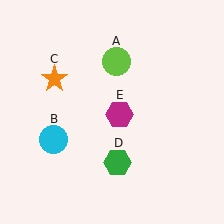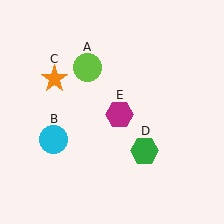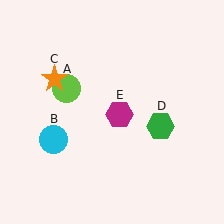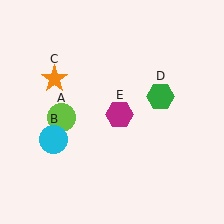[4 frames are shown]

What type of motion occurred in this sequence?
The lime circle (object A), green hexagon (object D) rotated counterclockwise around the center of the scene.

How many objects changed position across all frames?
2 objects changed position: lime circle (object A), green hexagon (object D).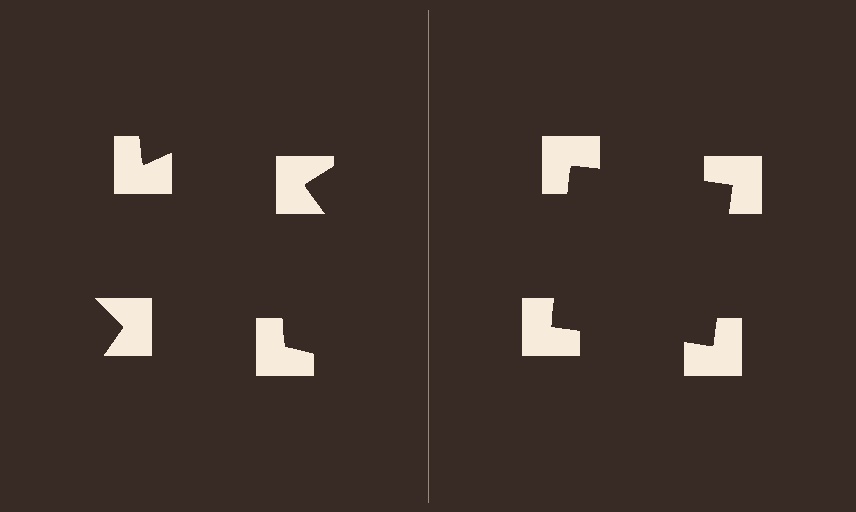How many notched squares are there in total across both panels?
8 — 4 on each side.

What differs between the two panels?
The notched squares are positioned identically on both sides; only the wedge orientations differ. On the right they align to a square; on the left they are misaligned.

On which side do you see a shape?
An illusory square appears on the right side. On the left side the wedge cuts are rotated, so no coherent shape forms.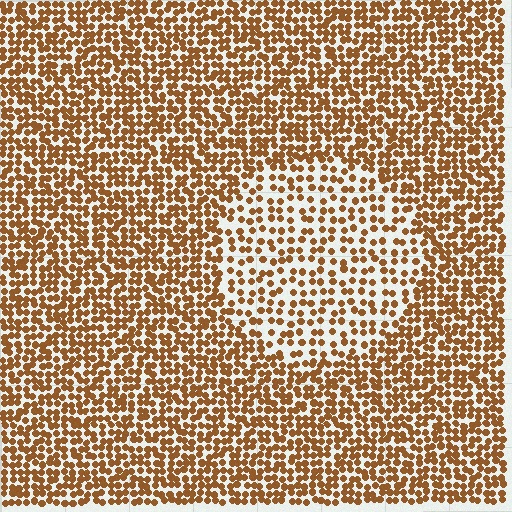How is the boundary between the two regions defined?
The boundary is defined by a change in element density (approximately 1.8x ratio). All elements are the same color, size, and shape.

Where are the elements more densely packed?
The elements are more densely packed outside the circle boundary.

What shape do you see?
I see a circle.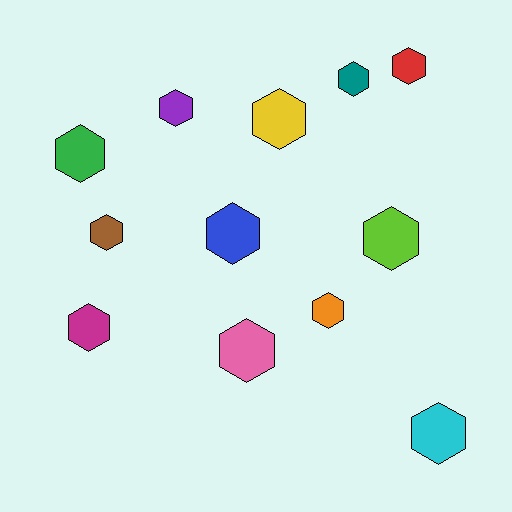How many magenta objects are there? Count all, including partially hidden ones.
There is 1 magenta object.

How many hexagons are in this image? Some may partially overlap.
There are 12 hexagons.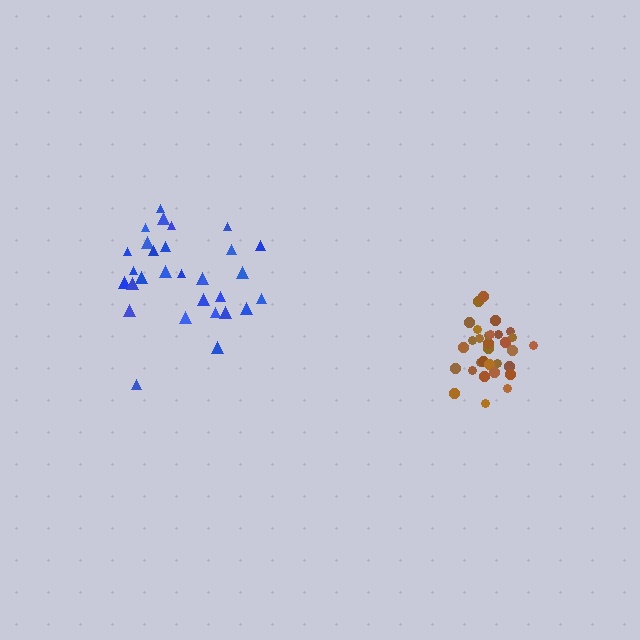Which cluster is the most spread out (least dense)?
Blue.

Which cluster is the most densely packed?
Brown.